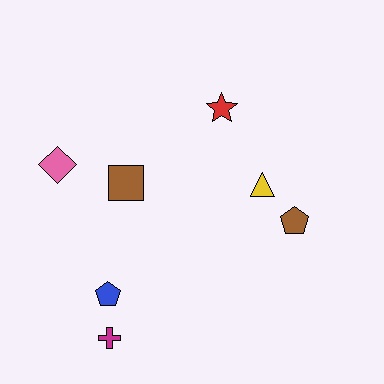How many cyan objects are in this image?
There are no cyan objects.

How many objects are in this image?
There are 7 objects.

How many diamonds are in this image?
There is 1 diamond.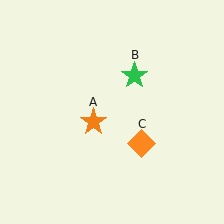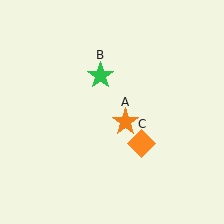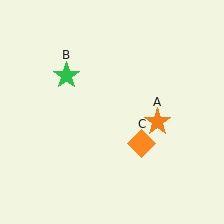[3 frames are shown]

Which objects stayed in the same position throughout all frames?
Orange diamond (object C) remained stationary.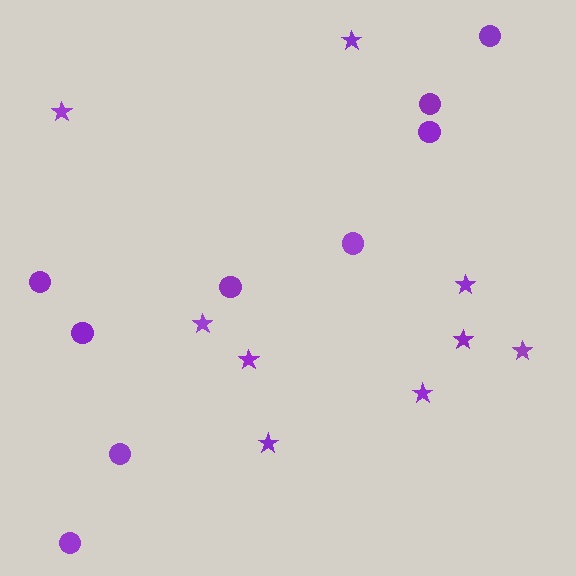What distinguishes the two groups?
There are 2 groups: one group of stars (9) and one group of circles (9).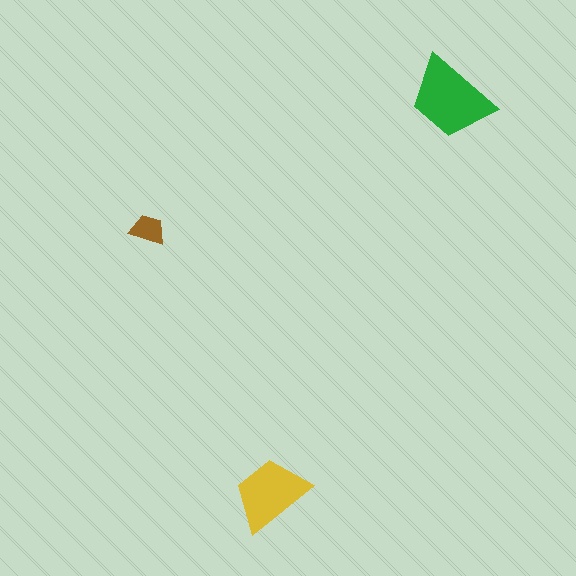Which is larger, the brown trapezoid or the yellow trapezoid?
The yellow one.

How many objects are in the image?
There are 3 objects in the image.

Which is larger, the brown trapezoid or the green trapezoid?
The green one.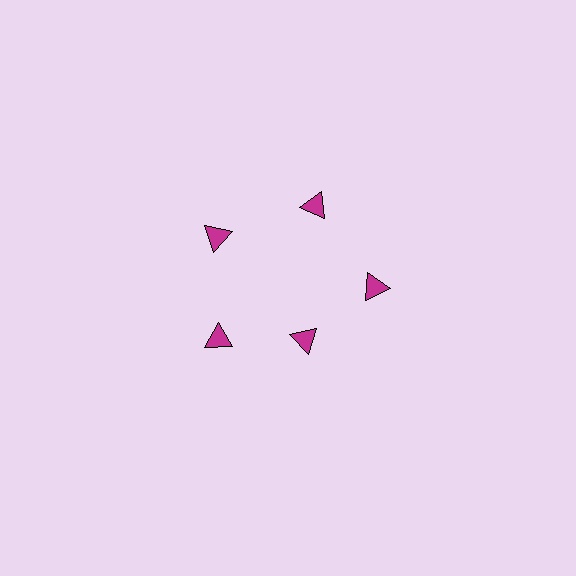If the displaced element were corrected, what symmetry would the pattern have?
It would have 5-fold rotational symmetry — the pattern would map onto itself every 72 degrees.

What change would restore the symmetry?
The symmetry would be restored by moving it outward, back onto the ring so that all 5 triangles sit at equal angles and equal distance from the center.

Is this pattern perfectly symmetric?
No. The 5 magenta triangles are arranged in a ring, but one element near the 5 o'clock position is pulled inward toward the center, breaking the 5-fold rotational symmetry.